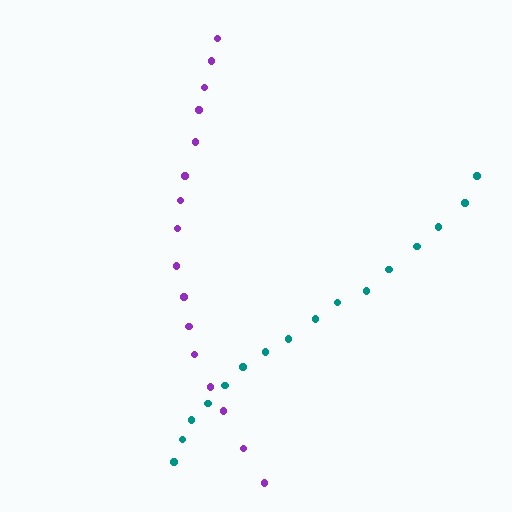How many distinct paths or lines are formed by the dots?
There are 2 distinct paths.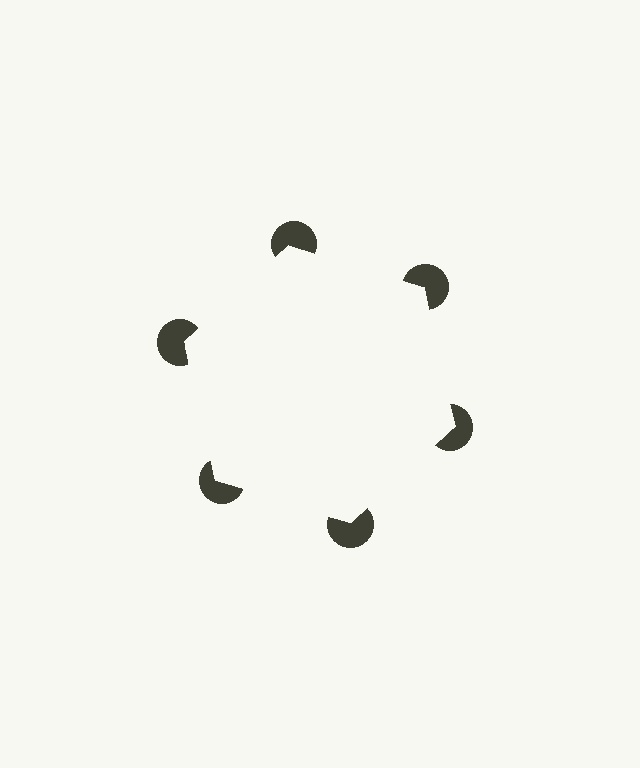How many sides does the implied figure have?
6 sides.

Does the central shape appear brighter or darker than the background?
It typically appears slightly brighter than the background, even though no actual brightness change is drawn.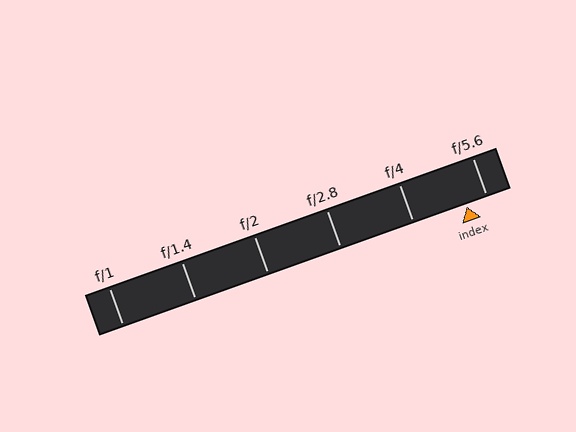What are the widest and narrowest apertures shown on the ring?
The widest aperture shown is f/1 and the narrowest is f/5.6.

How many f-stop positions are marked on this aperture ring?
There are 6 f-stop positions marked.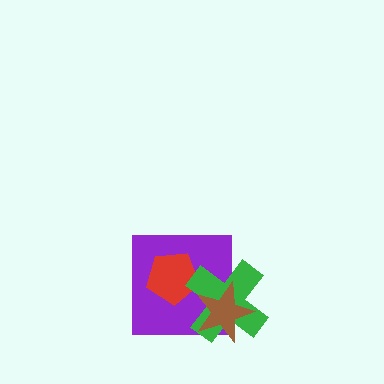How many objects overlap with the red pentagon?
2 objects overlap with the red pentagon.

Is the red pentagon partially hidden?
Yes, it is partially covered by another shape.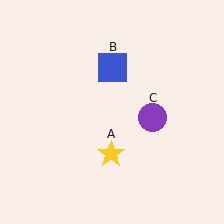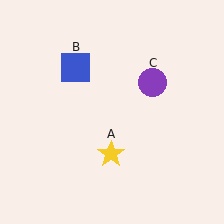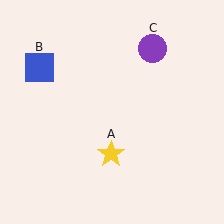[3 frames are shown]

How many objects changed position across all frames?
2 objects changed position: blue square (object B), purple circle (object C).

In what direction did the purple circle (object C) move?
The purple circle (object C) moved up.